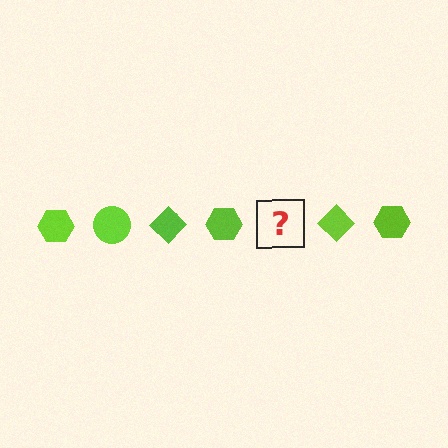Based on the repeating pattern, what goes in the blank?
The blank should be a lime circle.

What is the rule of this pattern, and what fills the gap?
The rule is that the pattern cycles through hexagon, circle, diamond shapes in lime. The gap should be filled with a lime circle.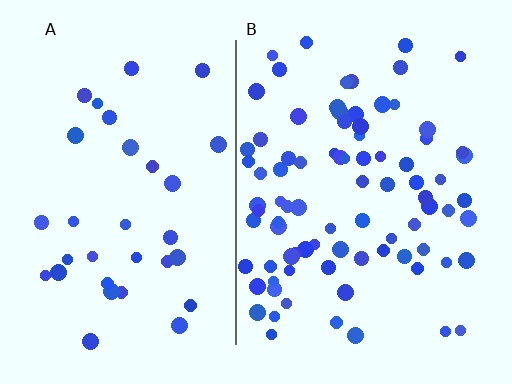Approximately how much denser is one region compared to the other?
Approximately 2.6× — region B over region A.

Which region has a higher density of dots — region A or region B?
B (the right).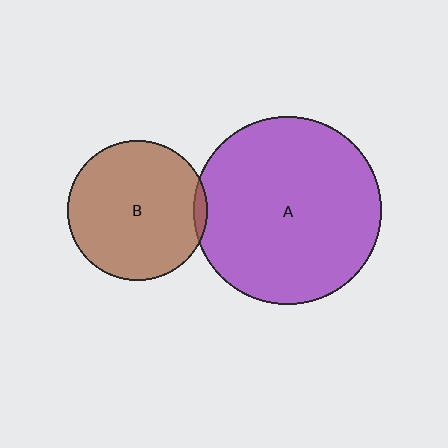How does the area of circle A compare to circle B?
Approximately 1.8 times.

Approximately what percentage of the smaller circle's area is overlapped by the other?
Approximately 5%.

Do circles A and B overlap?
Yes.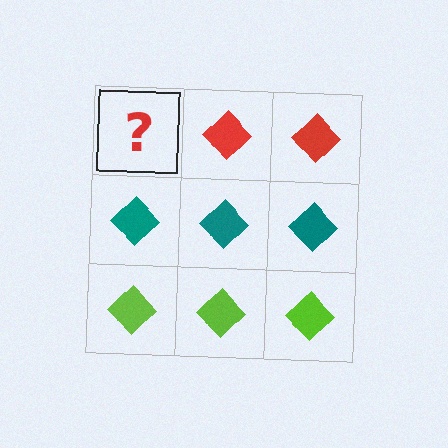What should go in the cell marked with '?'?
The missing cell should contain a red diamond.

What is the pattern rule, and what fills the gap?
The rule is that each row has a consistent color. The gap should be filled with a red diamond.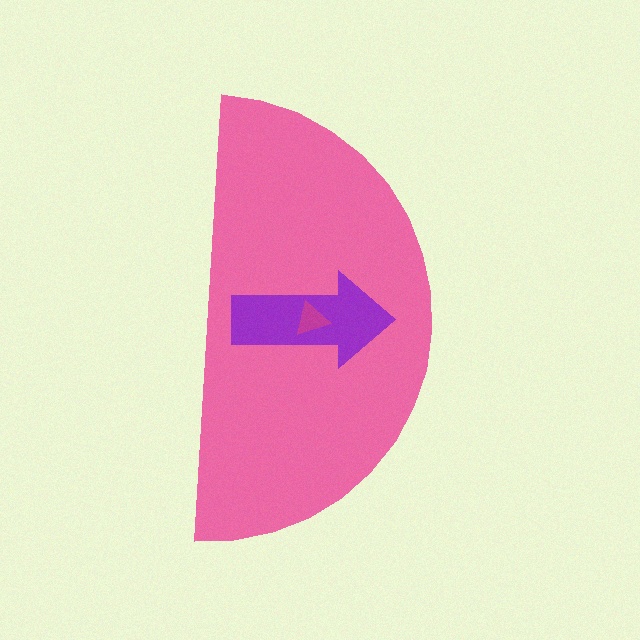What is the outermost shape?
The pink semicircle.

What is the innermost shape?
The magenta triangle.